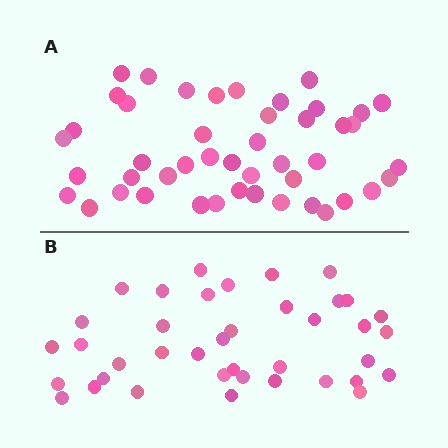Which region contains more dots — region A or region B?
Region A (the top region) has more dots.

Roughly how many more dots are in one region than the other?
Region A has roughly 8 or so more dots than region B.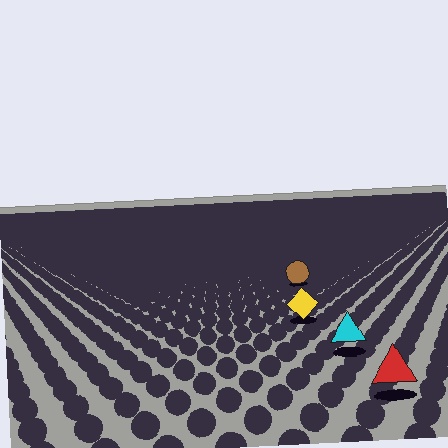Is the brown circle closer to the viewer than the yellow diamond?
No. The yellow diamond is closer — you can tell from the texture gradient: the ground texture is coarser near it.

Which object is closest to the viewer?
The red triangle is closest. The texture marks near it are larger and more spread out.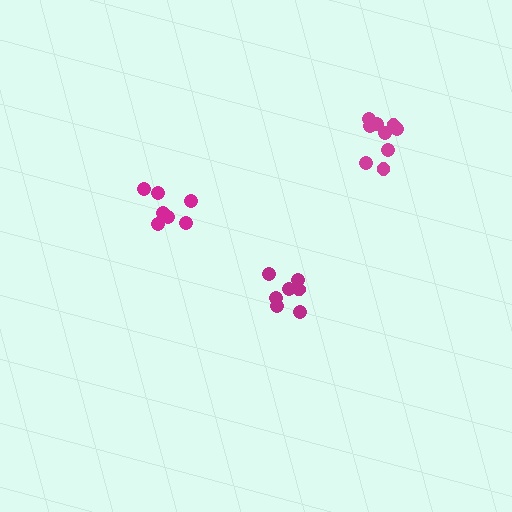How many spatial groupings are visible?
There are 3 spatial groupings.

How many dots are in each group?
Group 1: 7 dots, Group 2: 9 dots, Group 3: 7 dots (23 total).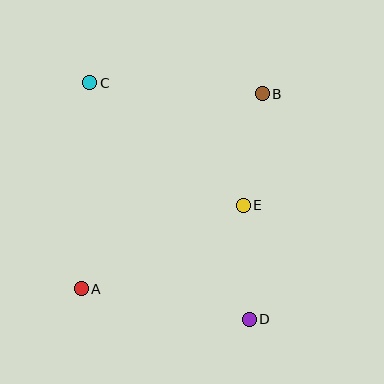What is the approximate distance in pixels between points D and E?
The distance between D and E is approximately 114 pixels.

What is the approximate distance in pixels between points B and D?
The distance between B and D is approximately 226 pixels.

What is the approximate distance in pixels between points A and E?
The distance between A and E is approximately 182 pixels.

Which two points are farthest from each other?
Points C and D are farthest from each other.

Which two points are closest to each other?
Points B and E are closest to each other.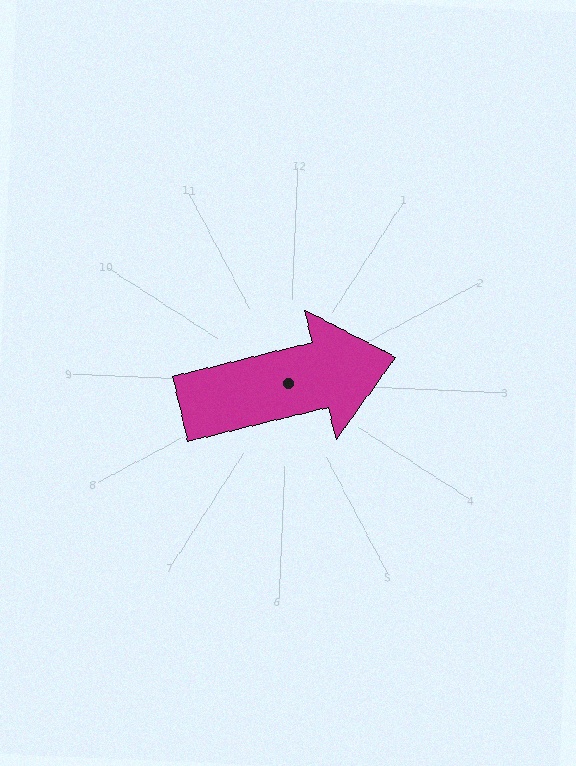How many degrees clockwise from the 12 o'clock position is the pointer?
Approximately 74 degrees.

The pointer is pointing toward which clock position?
Roughly 2 o'clock.